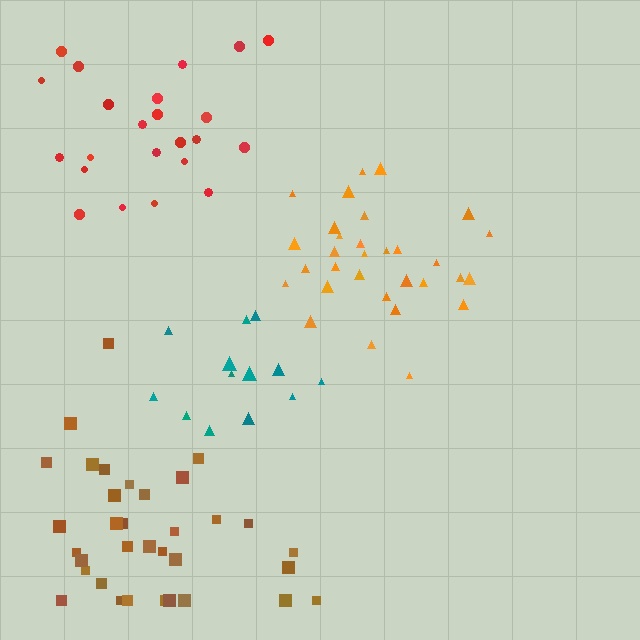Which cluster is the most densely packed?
Orange.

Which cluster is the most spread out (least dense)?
Teal.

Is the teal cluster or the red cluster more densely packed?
Red.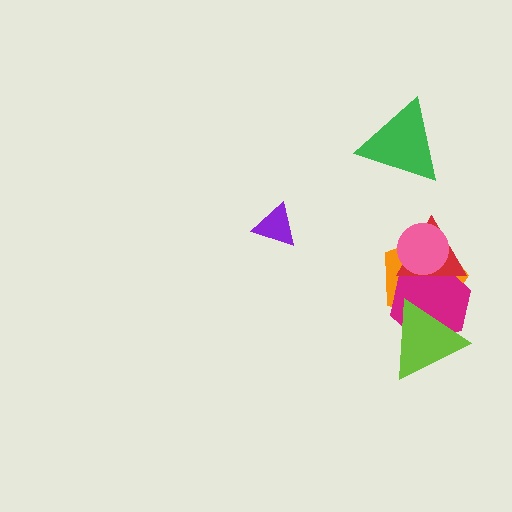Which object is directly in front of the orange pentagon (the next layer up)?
The magenta hexagon is directly in front of the orange pentagon.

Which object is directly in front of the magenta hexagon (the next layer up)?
The red triangle is directly in front of the magenta hexagon.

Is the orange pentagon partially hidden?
Yes, it is partially covered by another shape.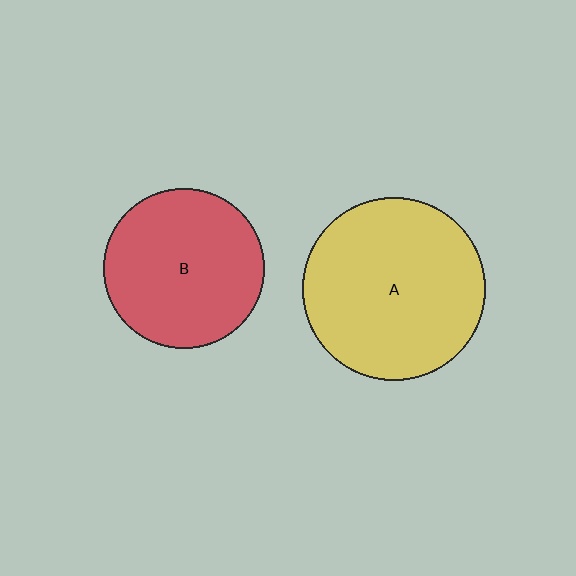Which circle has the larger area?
Circle A (yellow).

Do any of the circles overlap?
No, none of the circles overlap.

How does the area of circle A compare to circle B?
Approximately 1.3 times.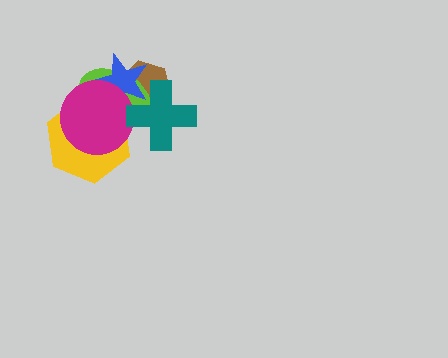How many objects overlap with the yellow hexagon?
2 objects overlap with the yellow hexagon.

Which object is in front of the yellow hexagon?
The magenta circle is in front of the yellow hexagon.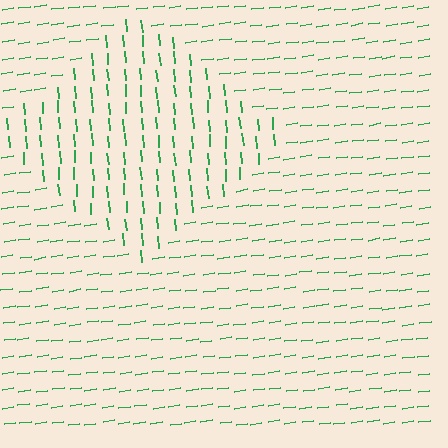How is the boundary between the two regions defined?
The boundary is defined purely by a change in line orientation (approximately 87 degrees difference). All lines are the same color and thickness.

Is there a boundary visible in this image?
Yes, there is a texture boundary formed by a change in line orientation.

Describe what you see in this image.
The image is filled with small green line segments. A diamond region in the image has lines oriented differently from the surrounding lines, creating a visible texture boundary.